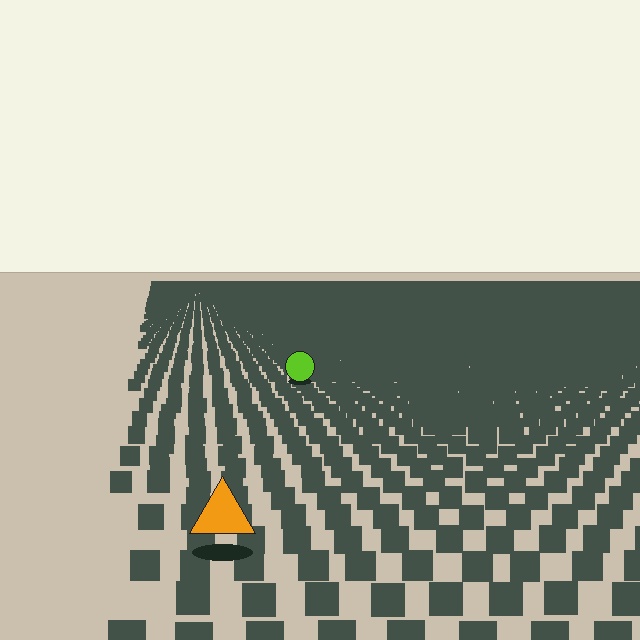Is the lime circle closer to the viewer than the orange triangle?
No. The orange triangle is closer — you can tell from the texture gradient: the ground texture is coarser near it.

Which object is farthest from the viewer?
The lime circle is farthest from the viewer. It appears smaller and the ground texture around it is denser.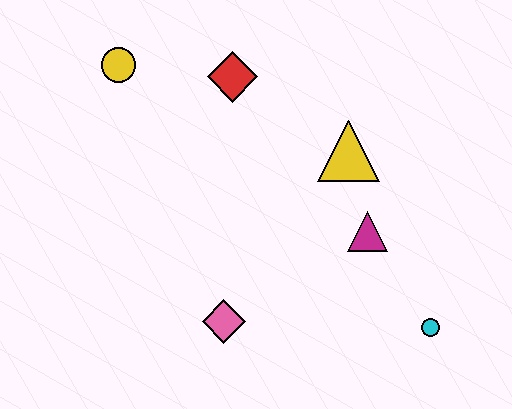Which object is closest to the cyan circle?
The magenta triangle is closest to the cyan circle.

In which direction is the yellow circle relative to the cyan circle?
The yellow circle is to the left of the cyan circle.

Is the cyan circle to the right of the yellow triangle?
Yes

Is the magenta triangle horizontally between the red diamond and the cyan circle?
Yes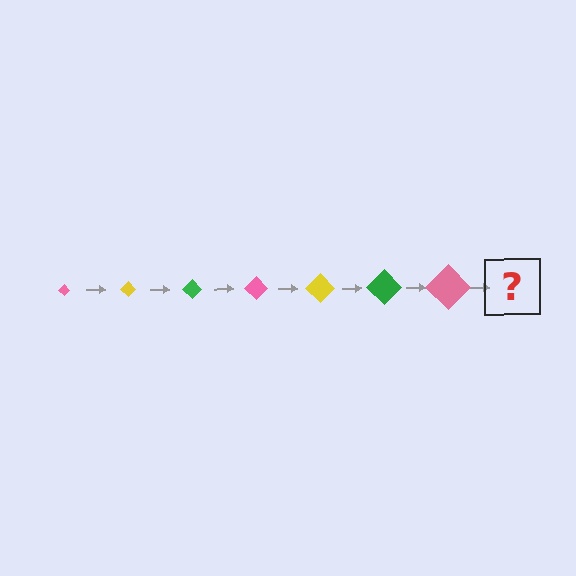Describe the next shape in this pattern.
It should be a yellow diamond, larger than the previous one.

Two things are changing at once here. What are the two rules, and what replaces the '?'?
The two rules are that the diamond grows larger each step and the color cycles through pink, yellow, and green. The '?' should be a yellow diamond, larger than the previous one.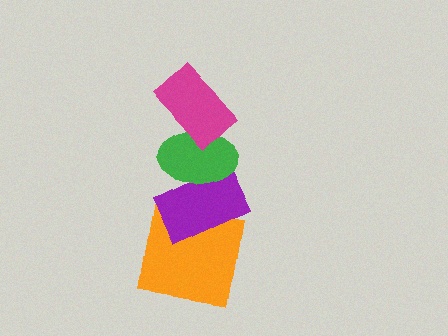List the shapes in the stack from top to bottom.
From top to bottom: the magenta rectangle, the green ellipse, the purple rectangle, the orange square.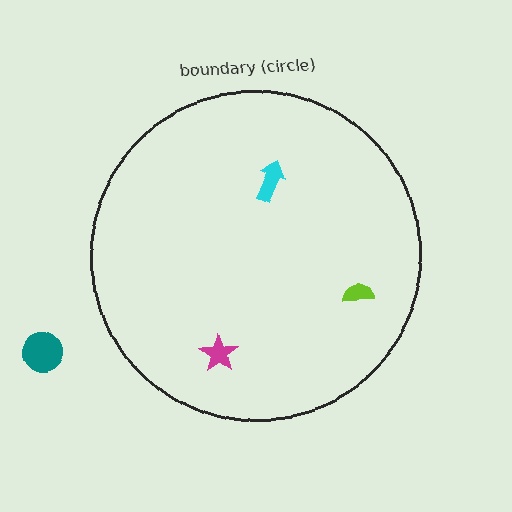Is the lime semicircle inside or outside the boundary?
Inside.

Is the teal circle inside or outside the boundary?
Outside.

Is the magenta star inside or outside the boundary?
Inside.